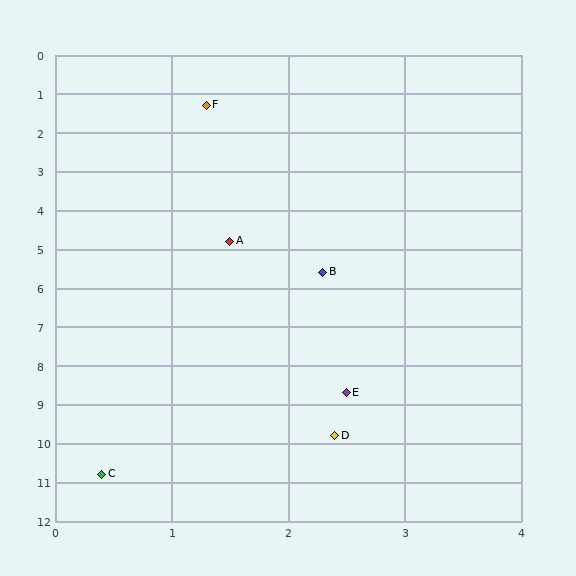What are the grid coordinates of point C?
Point C is at approximately (0.4, 10.8).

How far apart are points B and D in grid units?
Points B and D are about 4.2 grid units apart.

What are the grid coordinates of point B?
Point B is at approximately (2.3, 5.6).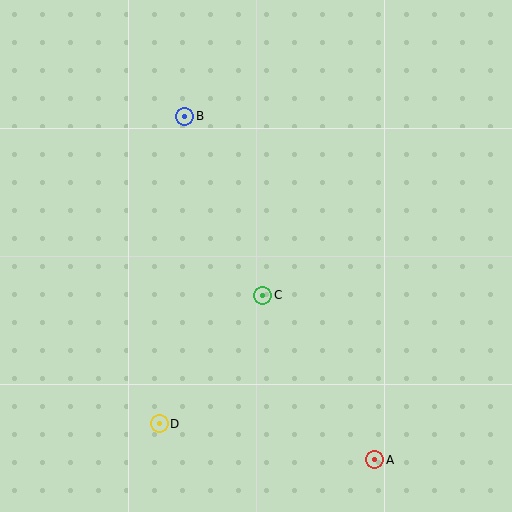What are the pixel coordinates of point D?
Point D is at (159, 424).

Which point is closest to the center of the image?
Point C at (263, 295) is closest to the center.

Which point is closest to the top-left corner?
Point B is closest to the top-left corner.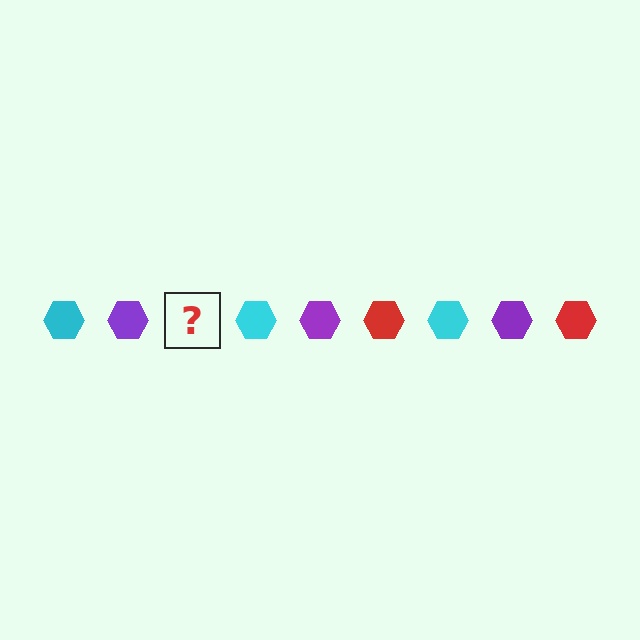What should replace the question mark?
The question mark should be replaced with a red hexagon.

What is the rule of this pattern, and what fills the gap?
The rule is that the pattern cycles through cyan, purple, red hexagons. The gap should be filled with a red hexagon.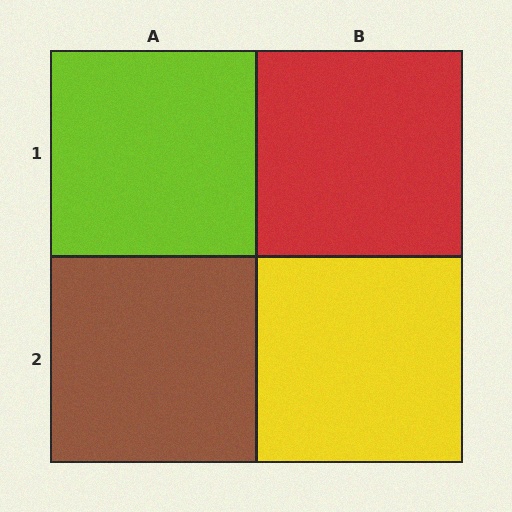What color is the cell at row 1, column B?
Red.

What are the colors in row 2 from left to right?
Brown, yellow.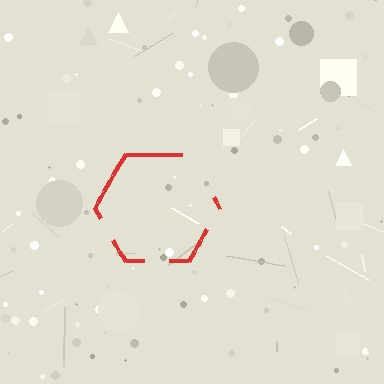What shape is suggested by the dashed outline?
The dashed outline suggests a hexagon.